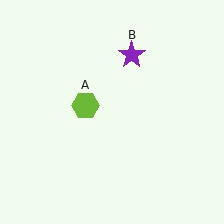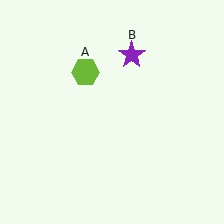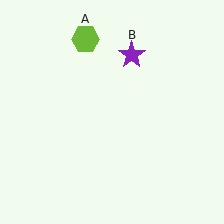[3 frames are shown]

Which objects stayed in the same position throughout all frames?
Purple star (object B) remained stationary.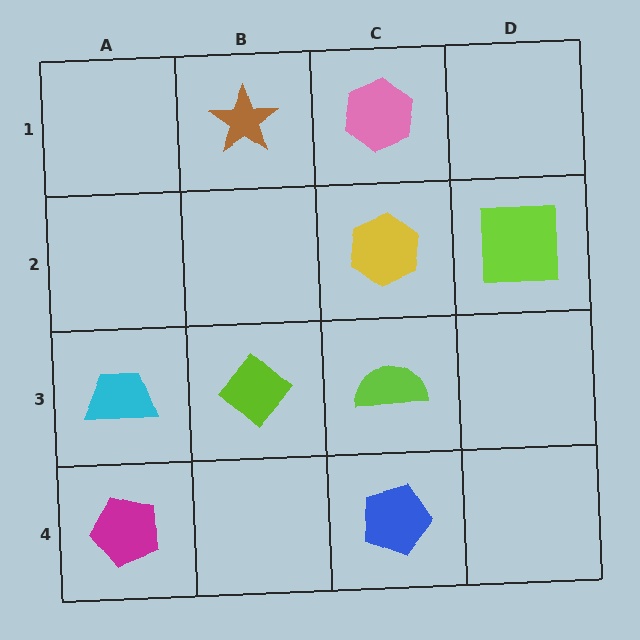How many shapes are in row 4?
2 shapes.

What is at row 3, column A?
A cyan trapezoid.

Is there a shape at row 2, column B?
No, that cell is empty.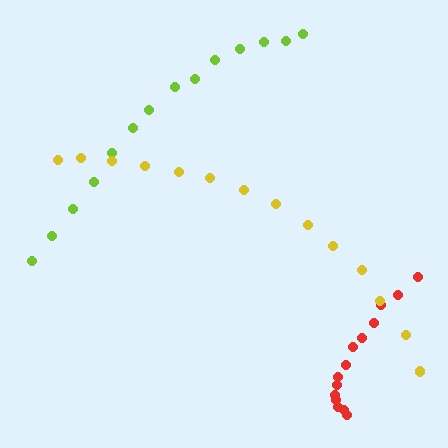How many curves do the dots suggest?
There are 3 distinct paths.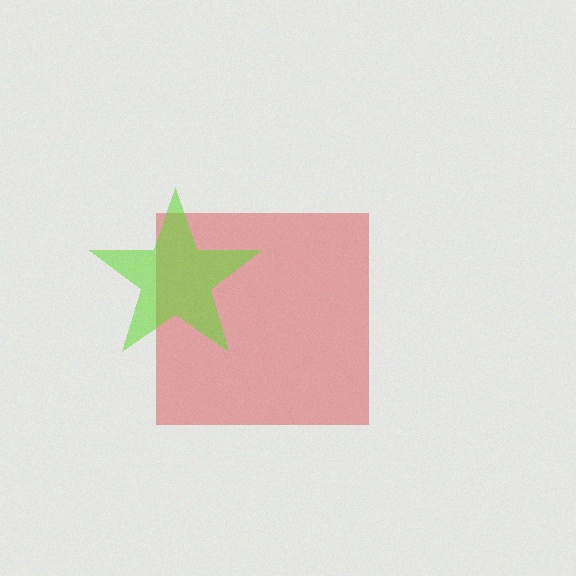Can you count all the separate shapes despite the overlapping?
Yes, there are 2 separate shapes.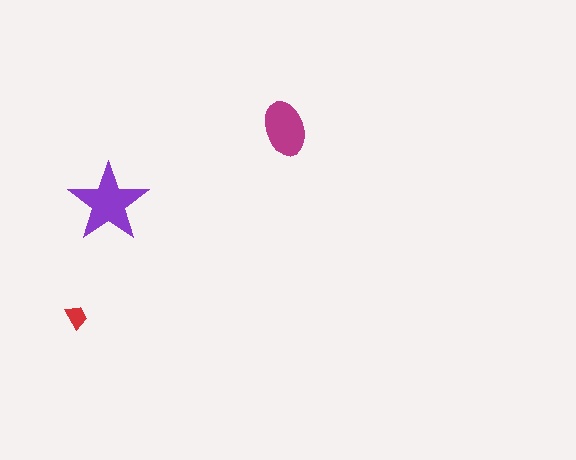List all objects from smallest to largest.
The red trapezoid, the magenta ellipse, the purple star.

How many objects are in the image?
There are 3 objects in the image.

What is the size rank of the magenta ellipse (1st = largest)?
2nd.